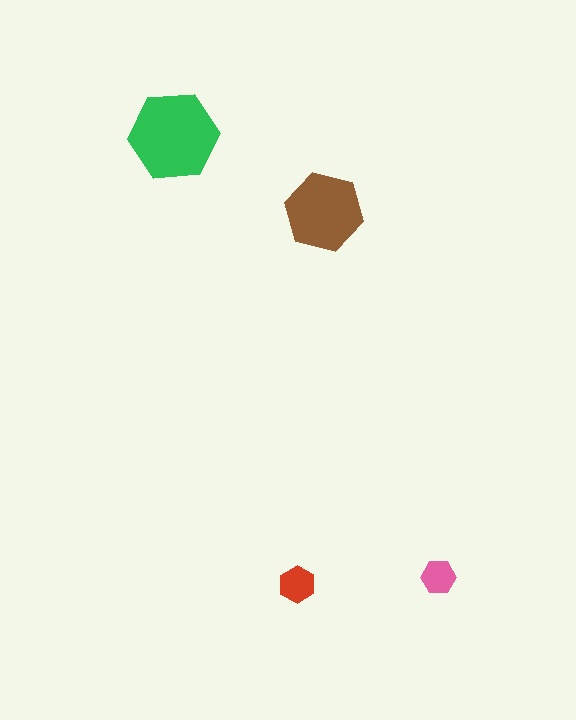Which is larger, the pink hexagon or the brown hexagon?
The brown one.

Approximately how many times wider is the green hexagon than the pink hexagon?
About 2.5 times wider.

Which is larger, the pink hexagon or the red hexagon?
The red one.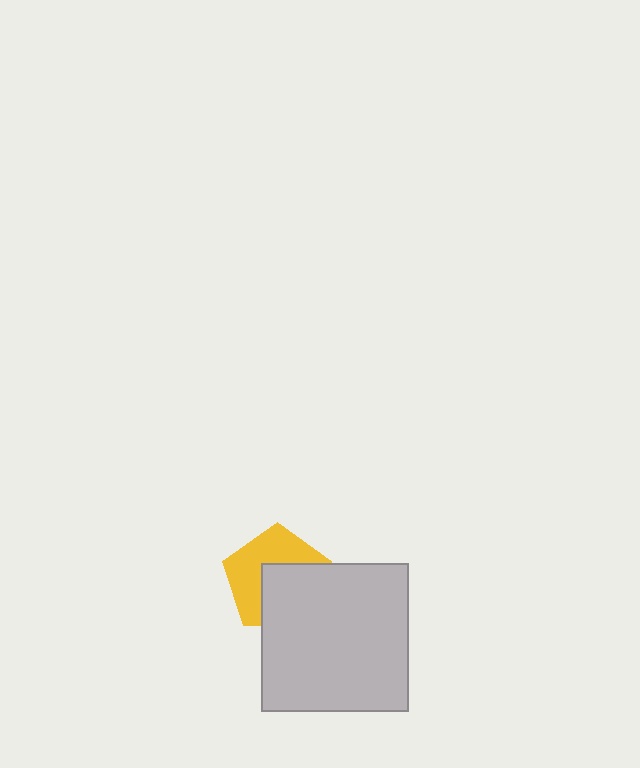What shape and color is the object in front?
The object in front is a light gray square.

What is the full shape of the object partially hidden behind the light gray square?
The partially hidden object is a yellow pentagon.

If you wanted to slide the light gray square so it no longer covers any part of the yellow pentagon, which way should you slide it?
Slide it toward the lower-right — that is the most direct way to separate the two shapes.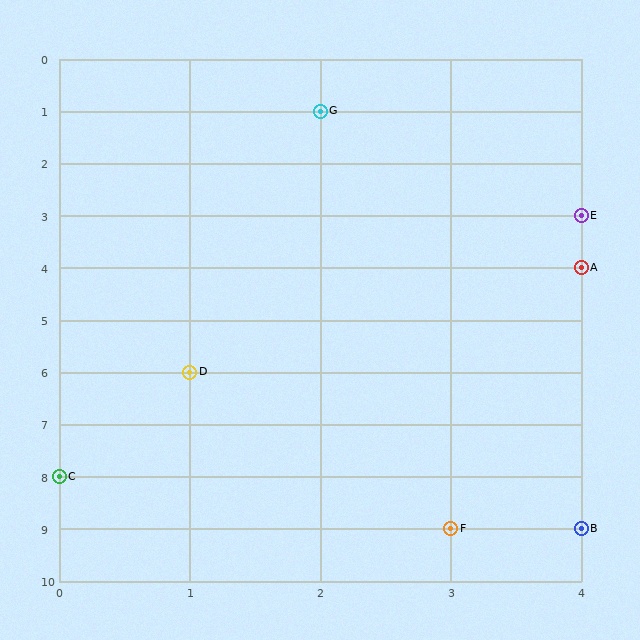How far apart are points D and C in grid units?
Points D and C are 1 column and 2 rows apart (about 2.2 grid units diagonally).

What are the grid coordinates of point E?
Point E is at grid coordinates (4, 3).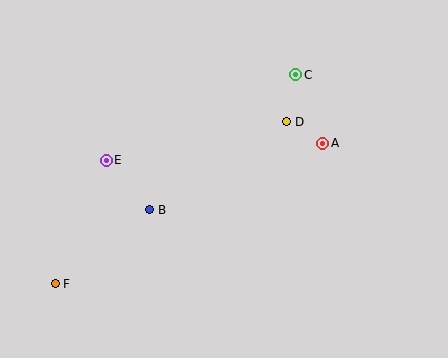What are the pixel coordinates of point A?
Point A is at (323, 143).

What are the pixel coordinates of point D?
Point D is at (287, 122).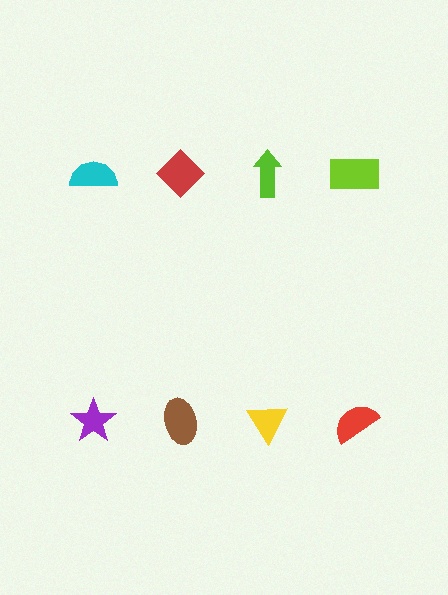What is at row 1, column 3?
A lime arrow.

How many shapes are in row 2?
4 shapes.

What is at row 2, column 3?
A yellow triangle.